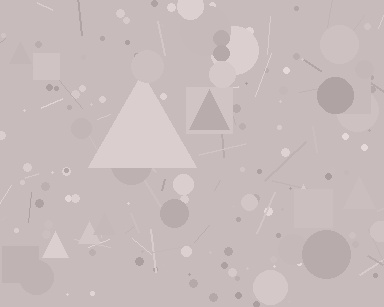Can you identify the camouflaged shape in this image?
The camouflaged shape is a triangle.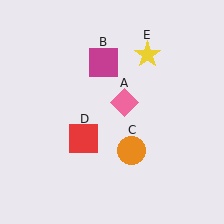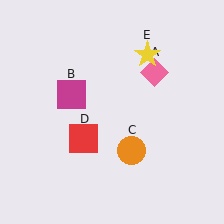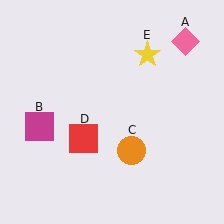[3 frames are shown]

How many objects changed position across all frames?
2 objects changed position: pink diamond (object A), magenta square (object B).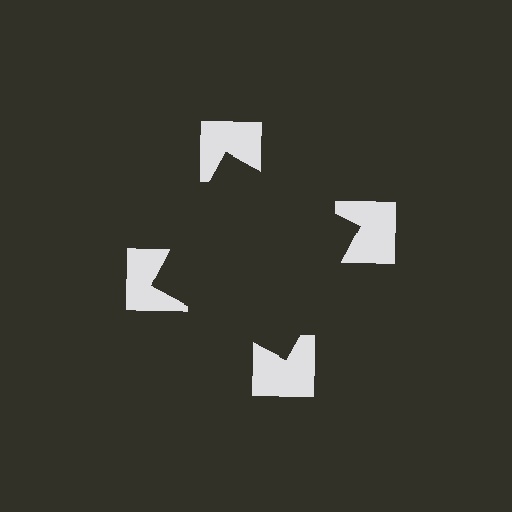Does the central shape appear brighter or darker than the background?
It typically appears slightly darker than the background, even though no actual brightness change is drawn.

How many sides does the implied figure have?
4 sides.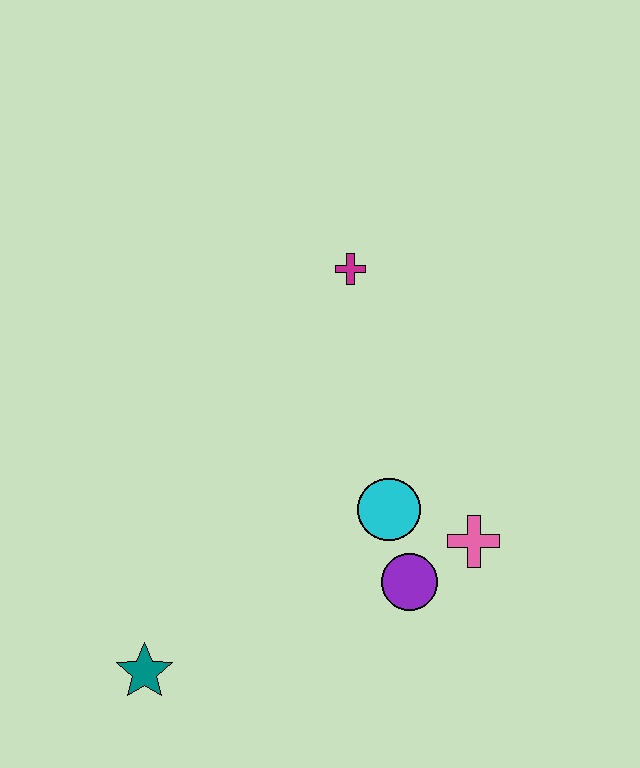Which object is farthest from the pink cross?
The teal star is farthest from the pink cross.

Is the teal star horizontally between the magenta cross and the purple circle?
No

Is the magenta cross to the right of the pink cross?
No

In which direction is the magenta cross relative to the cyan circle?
The magenta cross is above the cyan circle.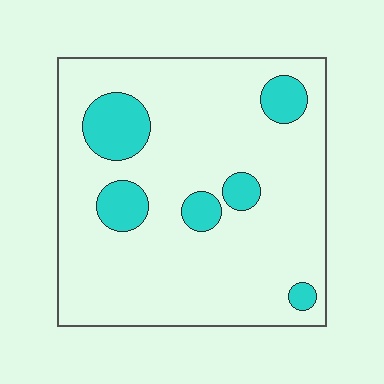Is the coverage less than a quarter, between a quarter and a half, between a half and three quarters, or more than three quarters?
Less than a quarter.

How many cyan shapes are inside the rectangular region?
6.